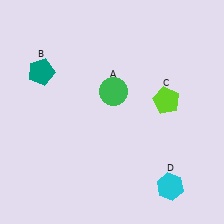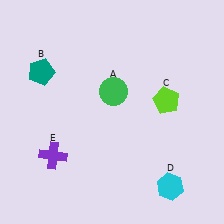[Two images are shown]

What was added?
A purple cross (E) was added in Image 2.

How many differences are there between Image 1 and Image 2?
There is 1 difference between the two images.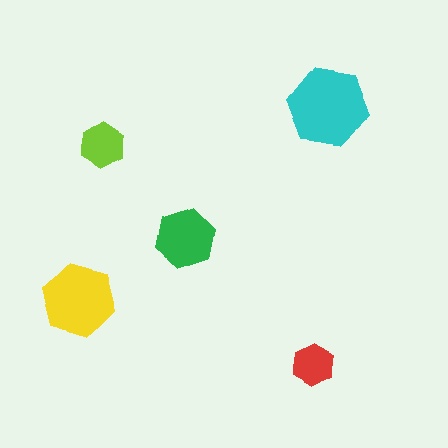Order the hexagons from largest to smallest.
the cyan one, the yellow one, the green one, the lime one, the red one.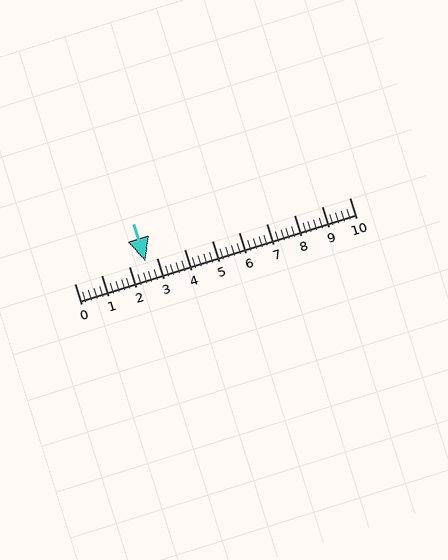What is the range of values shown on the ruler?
The ruler shows values from 0 to 10.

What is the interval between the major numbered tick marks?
The major tick marks are spaced 1 units apart.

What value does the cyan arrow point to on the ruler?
The cyan arrow points to approximately 2.6.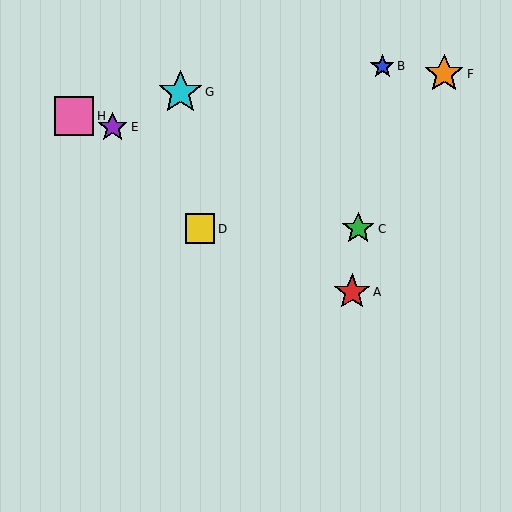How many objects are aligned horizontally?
2 objects (C, D) are aligned horizontally.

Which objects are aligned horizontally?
Objects C, D are aligned horizontally.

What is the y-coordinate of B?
Object B is at y≈66.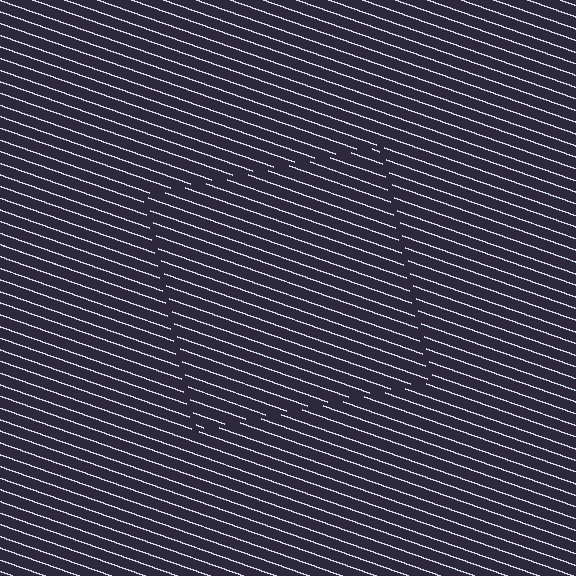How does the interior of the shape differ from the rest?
The interior of the shape contains the same grating, shifted by half a period — the contour is defined by the phase discontinuity where line-ends from the inner and outer gratings abut.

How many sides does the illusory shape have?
4 sides — the line-ends trace a square.